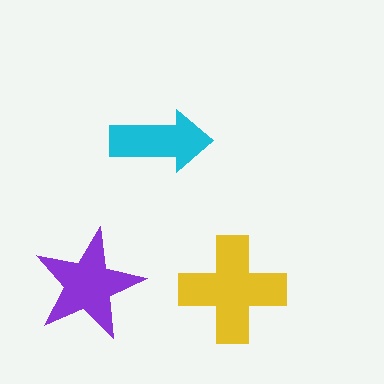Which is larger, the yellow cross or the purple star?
The yellow cross.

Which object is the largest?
The yellow cross.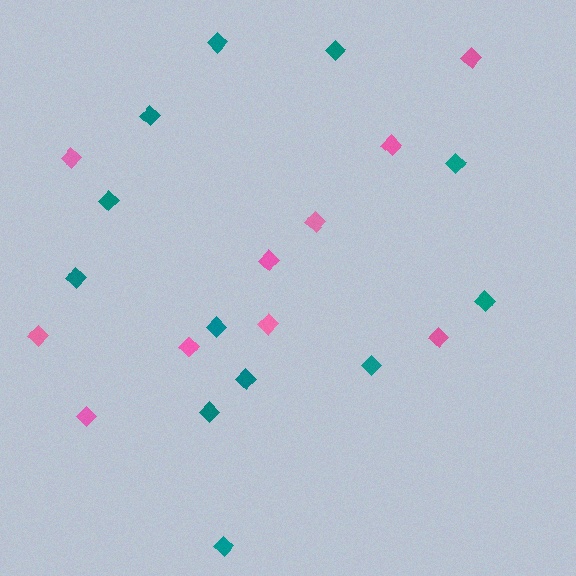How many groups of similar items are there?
There are 2 groups: one group of teal diamonds (12) and one group of pink diamonds (10).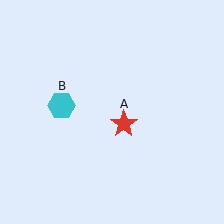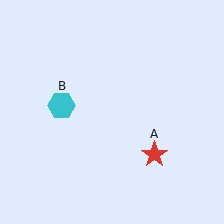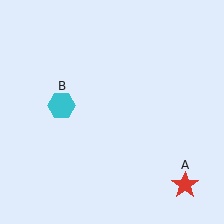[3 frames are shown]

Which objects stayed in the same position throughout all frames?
Cyan hexagon (object B) remained stationary.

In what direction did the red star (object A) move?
The red star (object A) moved down and to the right.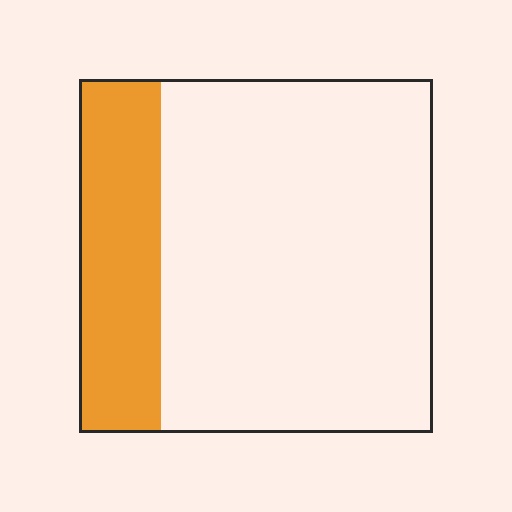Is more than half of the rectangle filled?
No.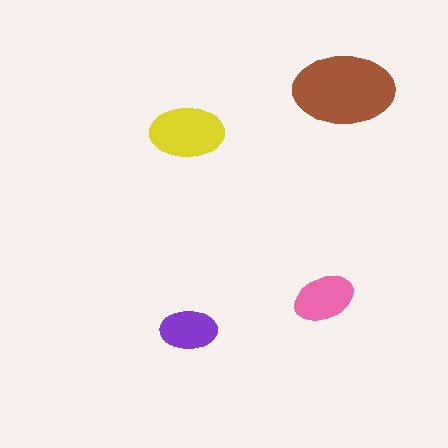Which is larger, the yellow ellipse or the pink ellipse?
The yellow one.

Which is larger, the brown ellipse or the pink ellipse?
The brown one.